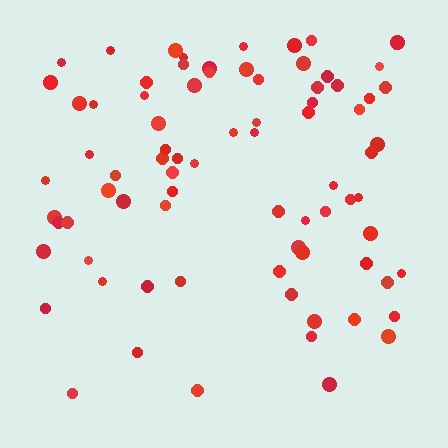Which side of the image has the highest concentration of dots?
The top.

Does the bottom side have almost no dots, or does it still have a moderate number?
Still a moderate number, just noticeably fewer than the top.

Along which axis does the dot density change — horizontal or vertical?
Vertical.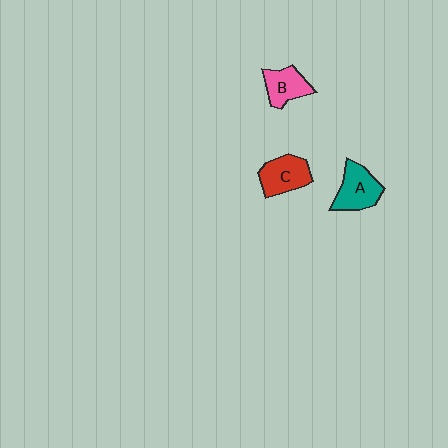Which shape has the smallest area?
Shape B (pink).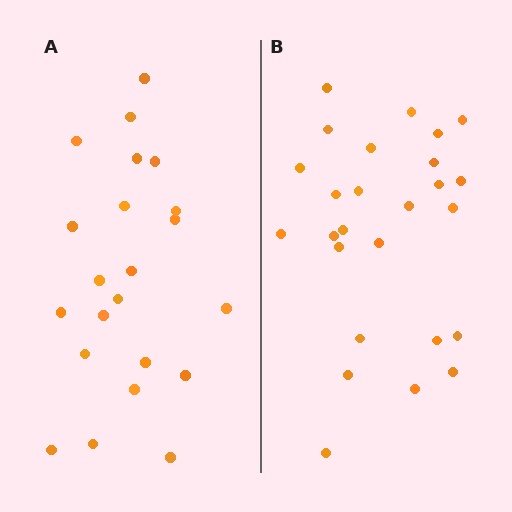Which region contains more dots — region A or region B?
Region B (the right region) has more dots.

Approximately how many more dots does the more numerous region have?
Region B has about 4 more dots than region A.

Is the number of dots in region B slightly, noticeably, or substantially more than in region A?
Region B has only slightly more — the two regions are fairly close. The ratio is roughly 1.2 to 1.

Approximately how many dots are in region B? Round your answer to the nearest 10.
About 30 dots. (The exact count is 26, which rounds to 30.)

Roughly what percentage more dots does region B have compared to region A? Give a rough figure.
About 20% more.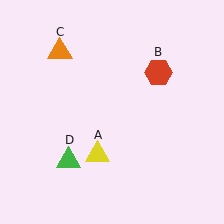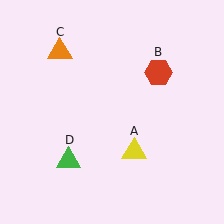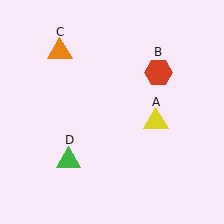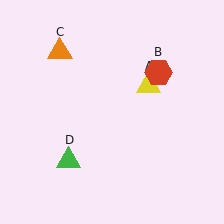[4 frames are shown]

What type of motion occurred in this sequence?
The yellow triangle (object A) rotated counterclockwise around the center of the scene.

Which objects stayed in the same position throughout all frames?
Red hexagon (object B) and orange triangle (object C) and green triangle (object D) remained stationary.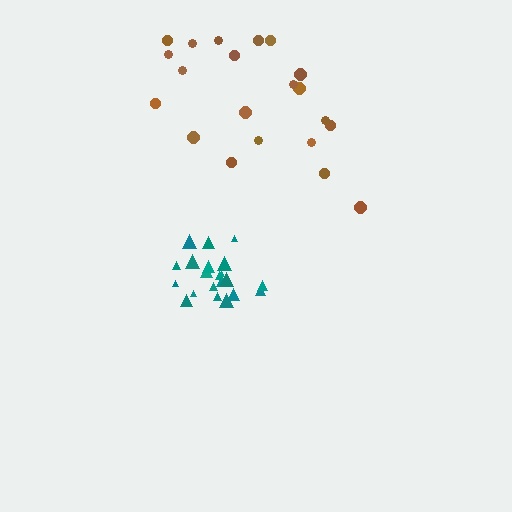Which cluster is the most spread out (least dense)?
Brown.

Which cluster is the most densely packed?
Teal.